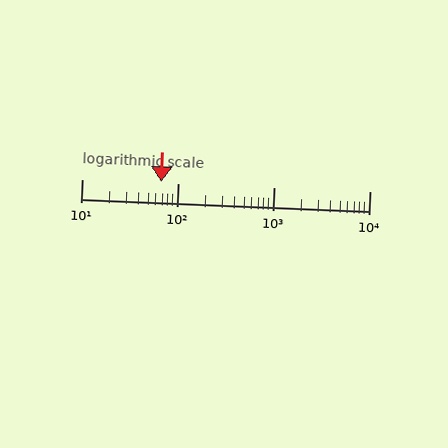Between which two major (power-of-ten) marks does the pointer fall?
The pointer is between 10 and 100.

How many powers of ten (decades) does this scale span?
The scale spans 3 decades, from 10 to 10000.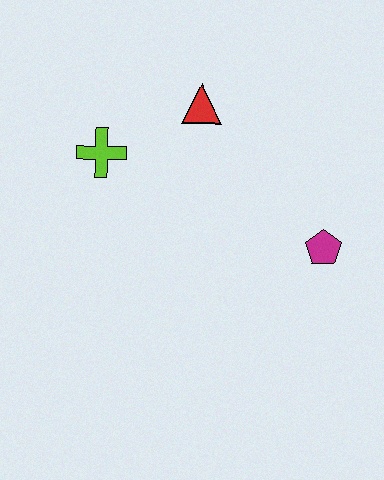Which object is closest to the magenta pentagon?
The red triangle is closest to the magenta pentagon.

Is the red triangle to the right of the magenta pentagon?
No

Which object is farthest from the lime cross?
The magenta pentagon is farthest from the lime cross.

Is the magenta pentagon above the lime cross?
No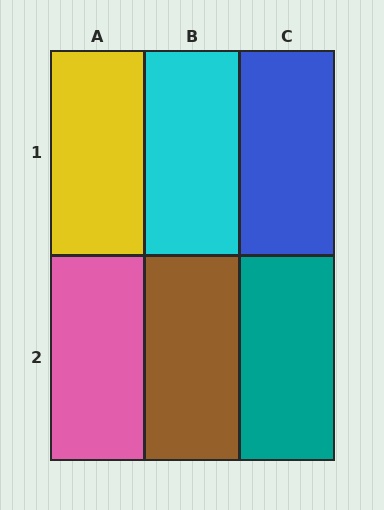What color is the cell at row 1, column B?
Cyan.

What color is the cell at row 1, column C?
Blue.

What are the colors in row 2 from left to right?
Pink, brown, teal.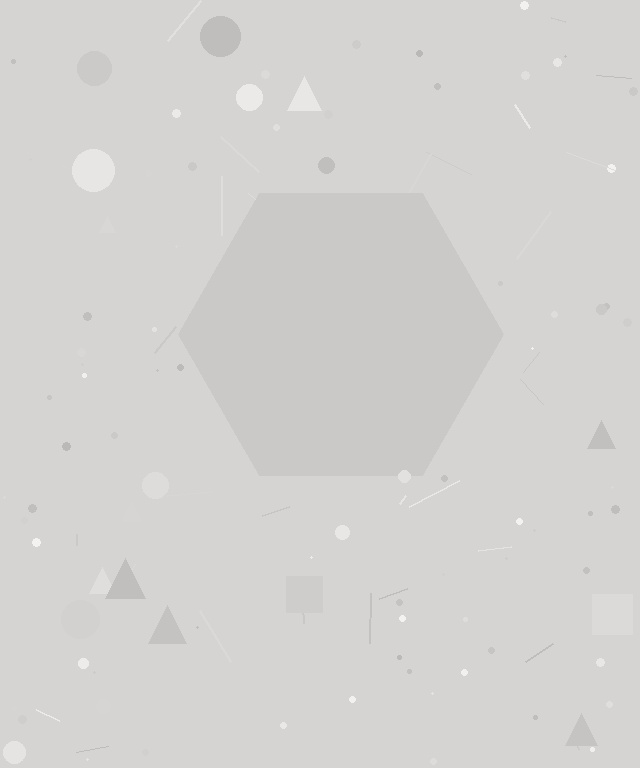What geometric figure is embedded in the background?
A hexagon is embedded in the background.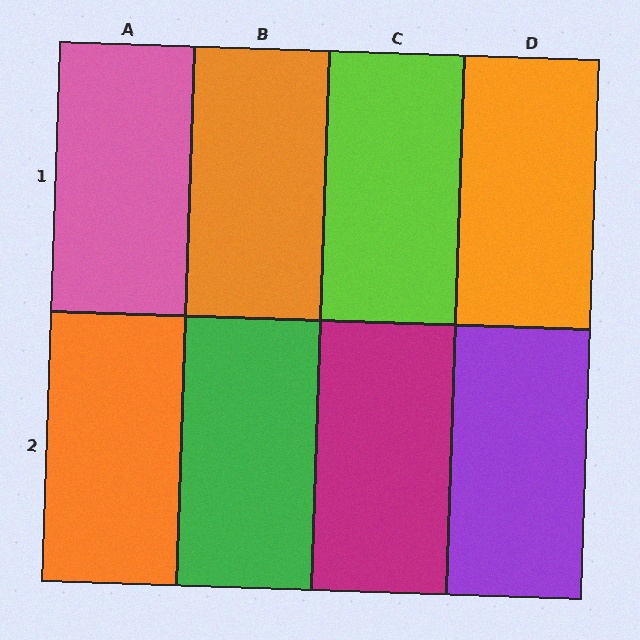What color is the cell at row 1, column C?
Lime.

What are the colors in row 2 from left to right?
Orange, green, magenta, purple.